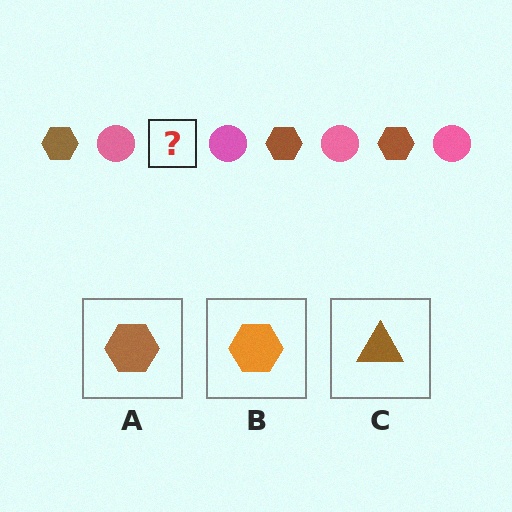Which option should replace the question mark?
Option A.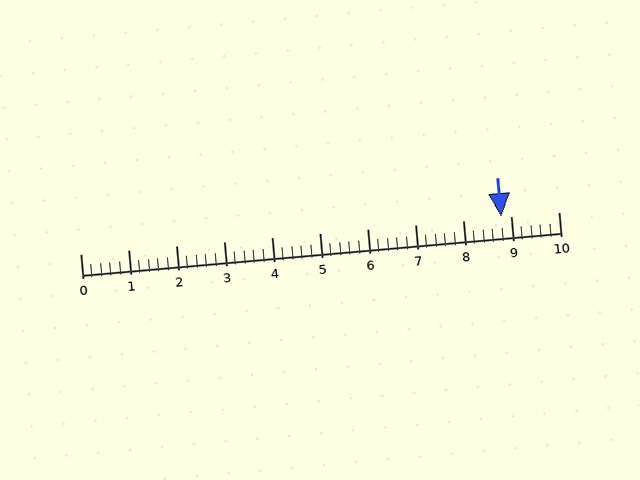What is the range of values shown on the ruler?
The ruler shows values from 0 to 10.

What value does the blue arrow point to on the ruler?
The blue arrow points to approximately 8.8.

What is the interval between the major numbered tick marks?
The major tick marks are spaced 1 units apart.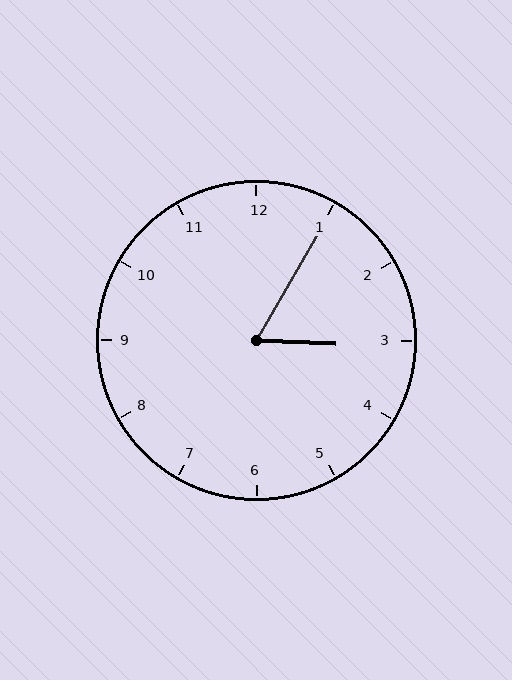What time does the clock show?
3:05.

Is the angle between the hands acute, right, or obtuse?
It is acute.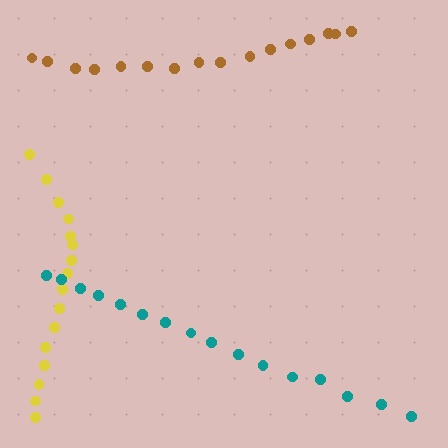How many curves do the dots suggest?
There are 3 distinct paths.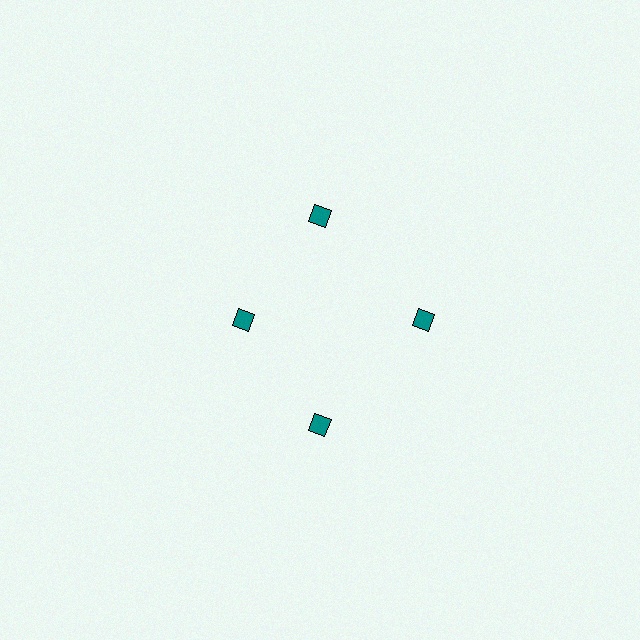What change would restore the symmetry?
The symmetry would be restored by moving it outward, back onto the ring so that all 4 diamonds sit at equal angles and equal distance from the center.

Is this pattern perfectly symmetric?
No. The 4 teal diamonds are arranged in a ring, but one element near the 9 o'clock position is pulled inward toward the center, breaking the 4-fold rotational symmetry.